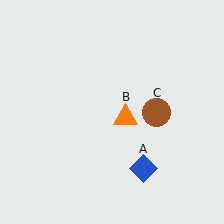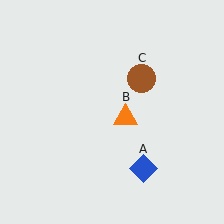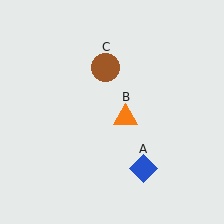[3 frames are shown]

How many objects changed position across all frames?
1 object changed position: brown circle (object C).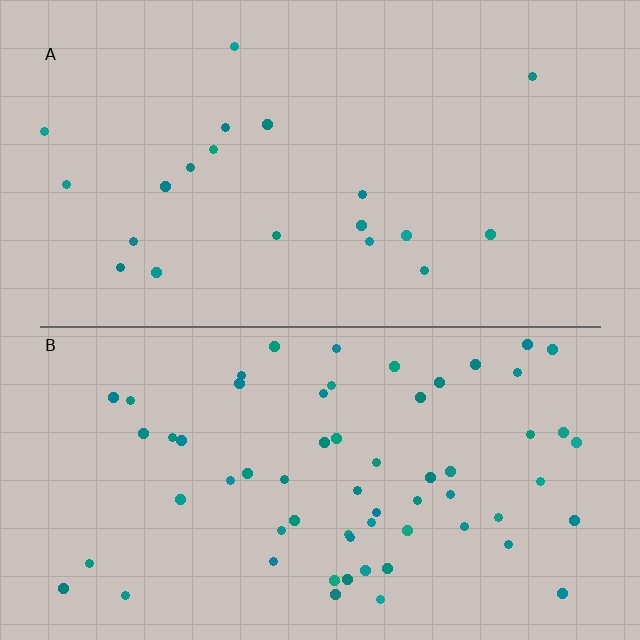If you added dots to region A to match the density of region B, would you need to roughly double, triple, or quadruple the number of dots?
Approximately triple.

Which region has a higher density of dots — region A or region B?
B (the bottom).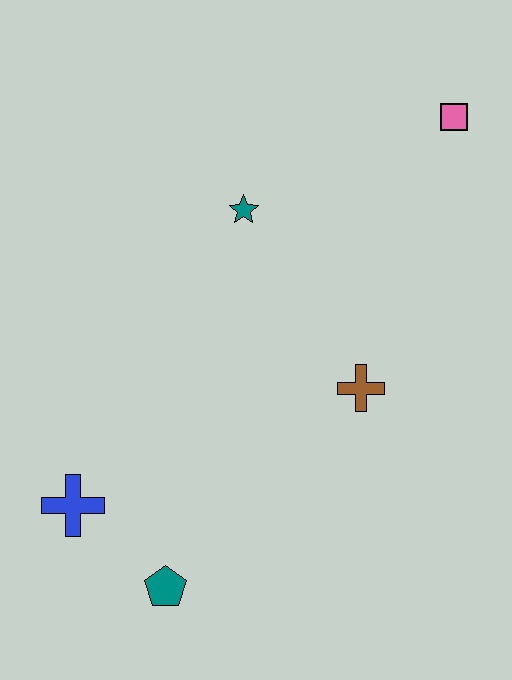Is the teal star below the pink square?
Yes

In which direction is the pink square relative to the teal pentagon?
The pink square is above the teal pentagon.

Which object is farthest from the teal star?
The teal pentagon is farthest from the teal star.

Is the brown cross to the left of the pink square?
Yes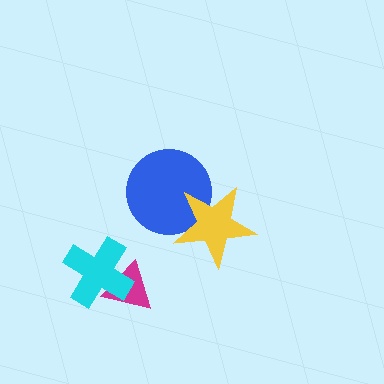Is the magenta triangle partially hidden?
Yes, it is partially covered by another shape.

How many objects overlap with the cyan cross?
1 object overlaps with the cyan cross.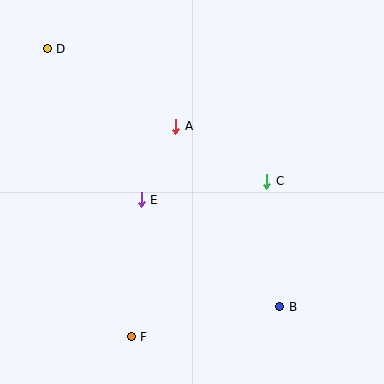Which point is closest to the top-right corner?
Point C is closest to the top-right corner.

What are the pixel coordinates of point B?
Point B is at (280, 307).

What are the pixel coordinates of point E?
Point E is at (141, 200).